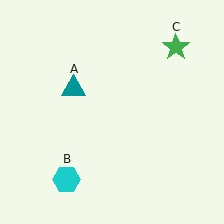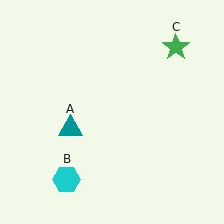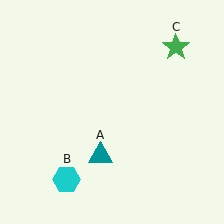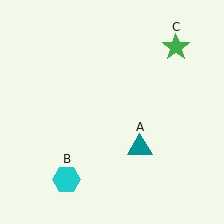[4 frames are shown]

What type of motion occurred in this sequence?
The teal triangle (object A) rotated counterclockwise around the center of the scene.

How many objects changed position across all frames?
1 object changed position: teal triangle (object A).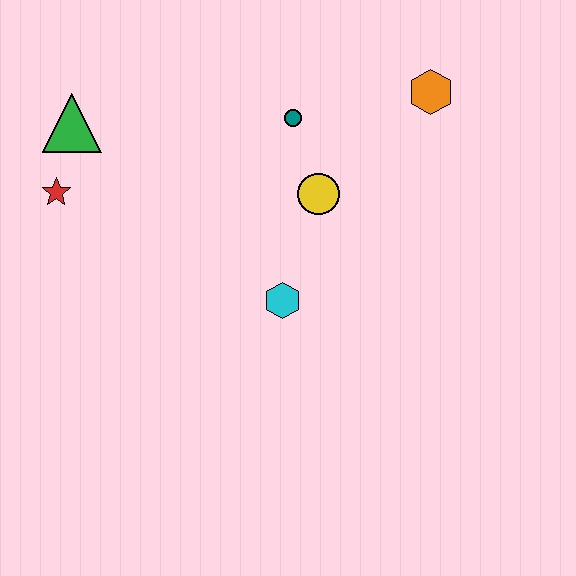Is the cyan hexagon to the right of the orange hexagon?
No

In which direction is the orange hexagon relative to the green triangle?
The orange hexagon is to the right of the green triangle.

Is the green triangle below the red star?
No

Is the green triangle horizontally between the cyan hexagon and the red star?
Yes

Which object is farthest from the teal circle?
The red star is farthest from the teal circle.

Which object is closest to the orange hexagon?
The teal circle is closest to the orange hexagon.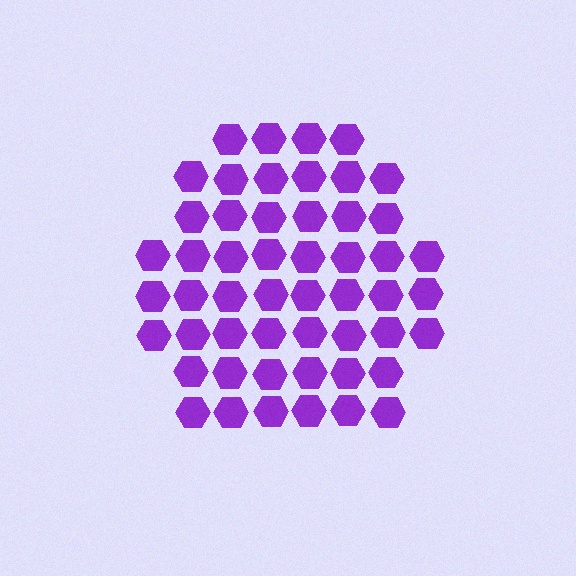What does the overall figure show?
The overall figure shows a hexagon.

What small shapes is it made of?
It is made of small hexagons.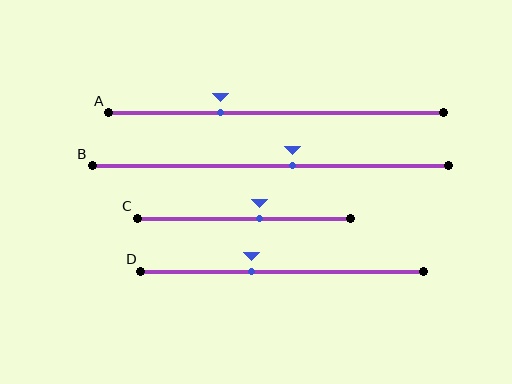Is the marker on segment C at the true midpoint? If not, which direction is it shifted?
No, the marker on segment C is shifted to the right by about 7% of the segment length.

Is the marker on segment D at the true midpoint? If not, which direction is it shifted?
No, the marker on segment D is shifted to the left by about 11% of the segment length.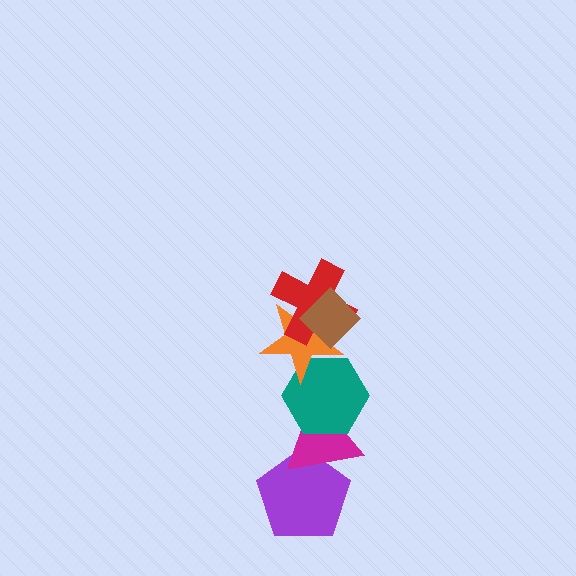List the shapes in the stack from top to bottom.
From top to bottom: the brown diamond, the red cross, the orange star, the teal hexagon, the magenta triangle, the purple pentagon.